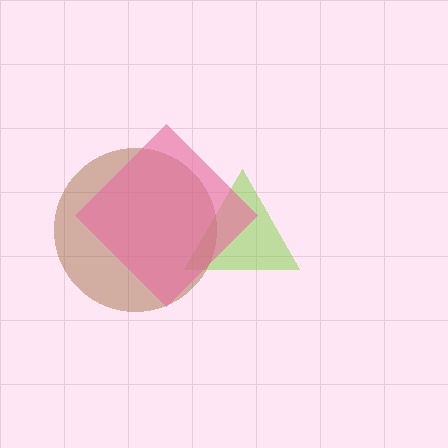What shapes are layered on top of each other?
The layered shapes are: a lime triangle, a brown circle, a pink diamond.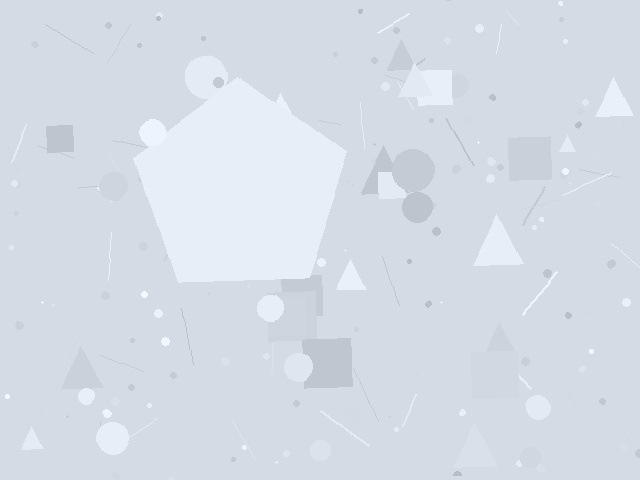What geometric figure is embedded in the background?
A pentagon is embedded in the background.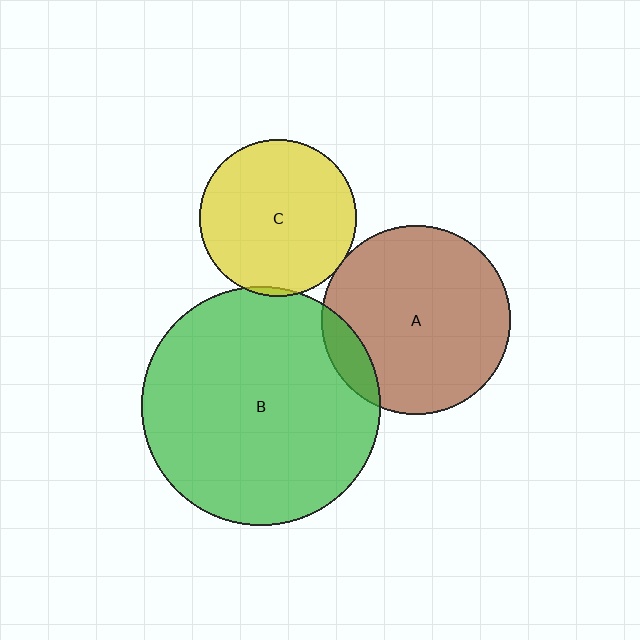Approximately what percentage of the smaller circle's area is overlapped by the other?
Approximately 10%.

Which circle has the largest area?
Circle B (green).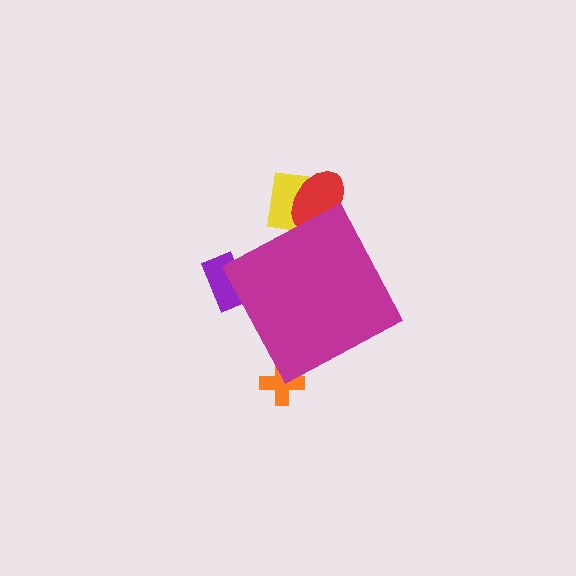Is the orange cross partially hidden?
Yes, the orange cross is partially hidden behind the magenta diamond.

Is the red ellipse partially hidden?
Yes, the red ellipse is partially hidden behind the magenta diamond.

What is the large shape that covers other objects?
A magenta diamond.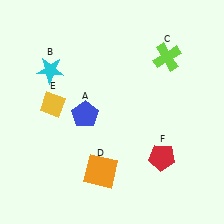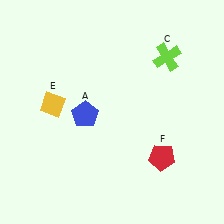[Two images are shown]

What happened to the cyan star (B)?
The cyan star (B) was removed in Image 2. It was in the top-left area of Image 1.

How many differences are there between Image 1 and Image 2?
There are 2 differences between the two images.